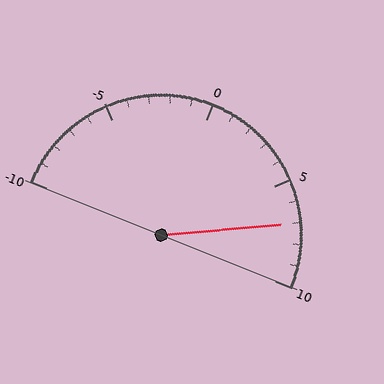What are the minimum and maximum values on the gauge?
The gauge ranges from -10 to 10.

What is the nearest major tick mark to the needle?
The nearest major tick mark is 5.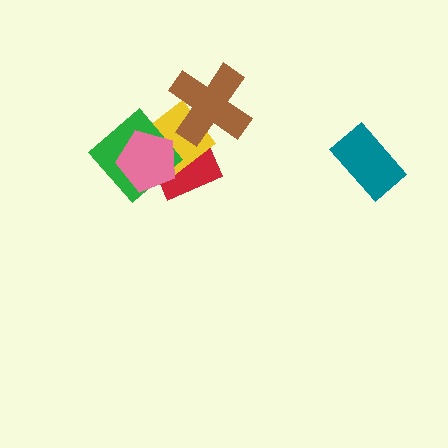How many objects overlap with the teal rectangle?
0 objects overlap with the teal rectangle.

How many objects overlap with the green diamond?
3 objects overlap with the green diamond.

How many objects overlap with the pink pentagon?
3 objects overlap with the pink pentagon.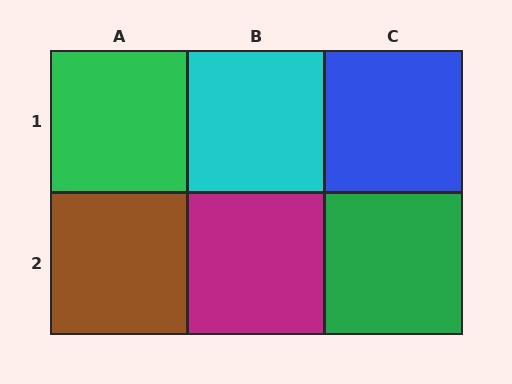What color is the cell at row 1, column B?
Cyan.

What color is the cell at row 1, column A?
Green.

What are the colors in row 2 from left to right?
Brown, magenta, green.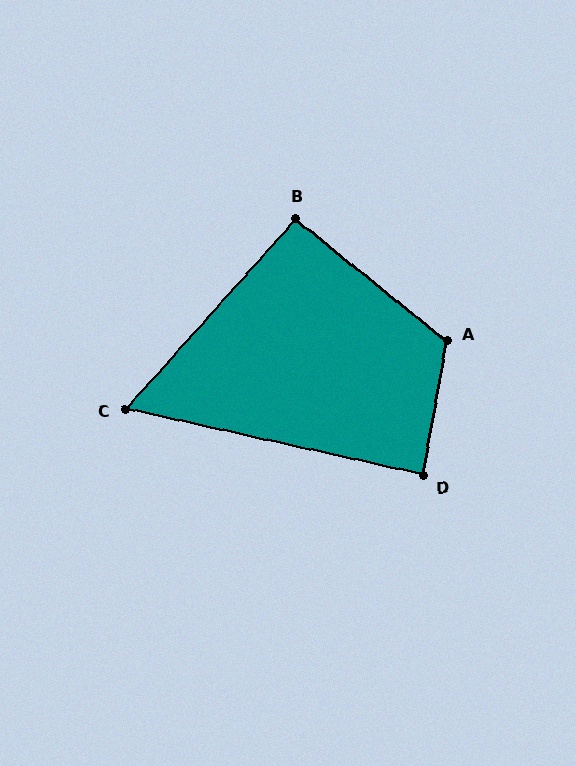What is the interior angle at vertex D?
Approximately 87 degrees (approximately right).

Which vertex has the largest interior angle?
A, at approximately 119 degrees.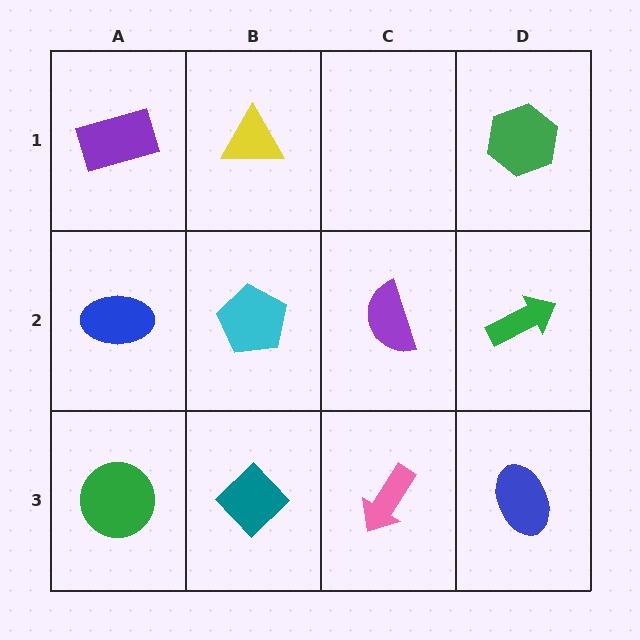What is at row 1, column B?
A yellow triangle.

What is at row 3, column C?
A pink arrow.